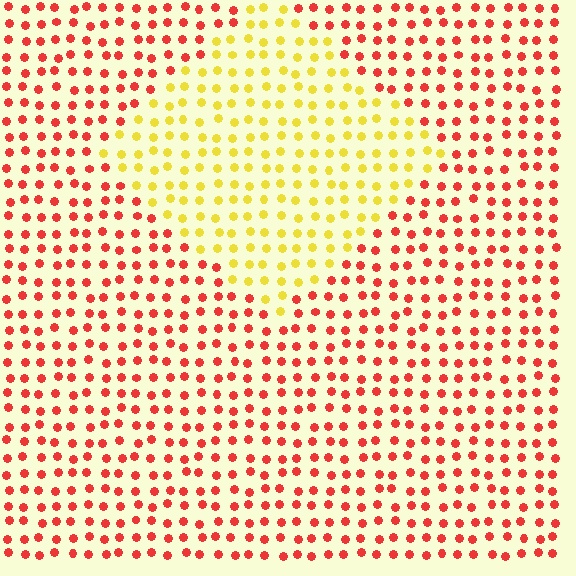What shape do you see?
I see a diamond.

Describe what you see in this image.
The image is filled with small red elements in a uniform arrangement. A diamond-shaped region is visible where the elements are tinted to a slightly different hue, forming a subtle color boundary.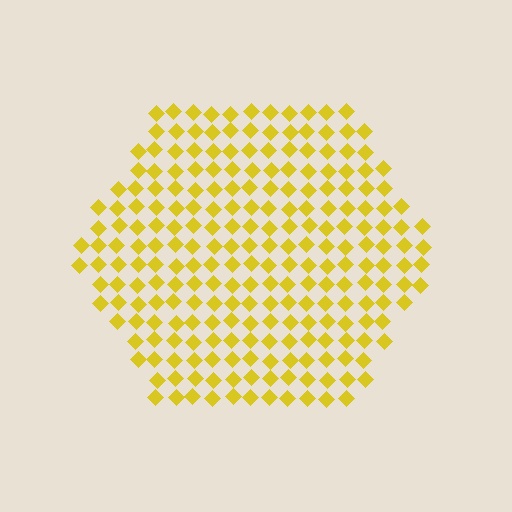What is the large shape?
The large shape is a hexagon.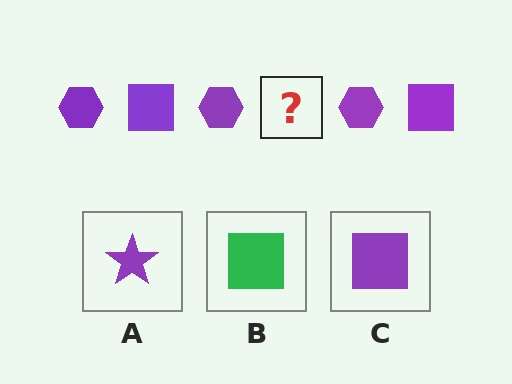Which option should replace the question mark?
Option C.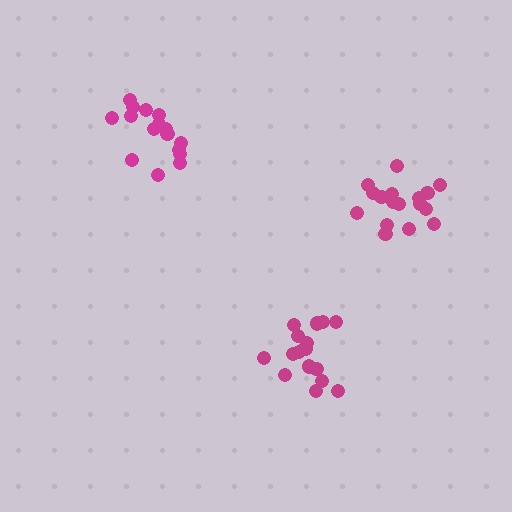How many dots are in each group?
Group 1: 16 dots, Group 2: 16 dots, Group 3: 17 dots (49 total).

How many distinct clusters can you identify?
There are 3 distinct clusters.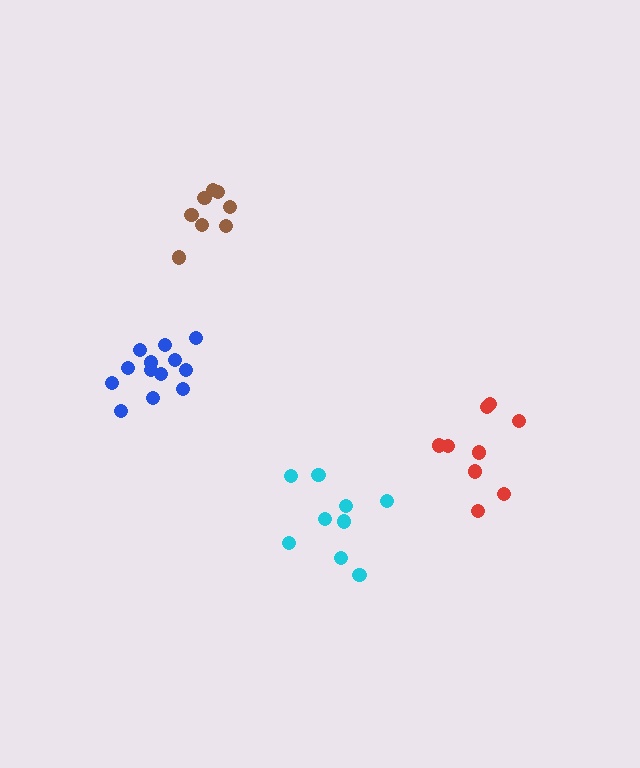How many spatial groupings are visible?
There are 4 spatial groupings.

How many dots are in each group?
Group 1: 8 dots, Group 2: 13 dots, Group 3: 9 dots, Group 4: 9 dots (39 total).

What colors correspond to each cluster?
The clusters are colored: brown, blue, cyan, red.